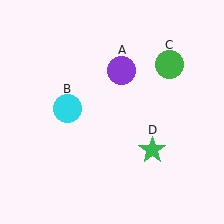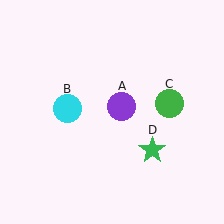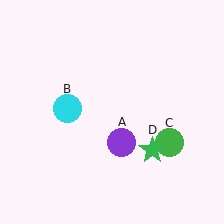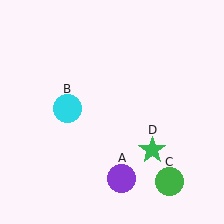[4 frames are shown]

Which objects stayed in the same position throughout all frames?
Cyan circle (object B) and green star (object D) remained stationary.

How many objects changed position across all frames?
2 objects changed position: purple circle (object A), green circle (object C).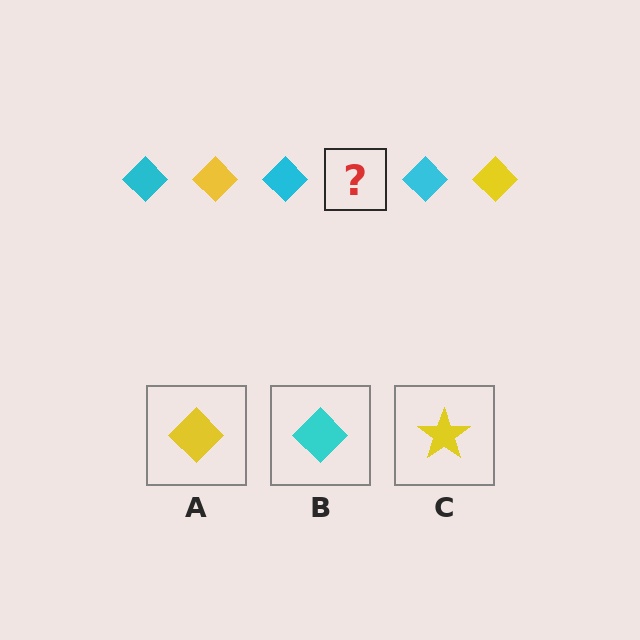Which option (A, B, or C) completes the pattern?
A.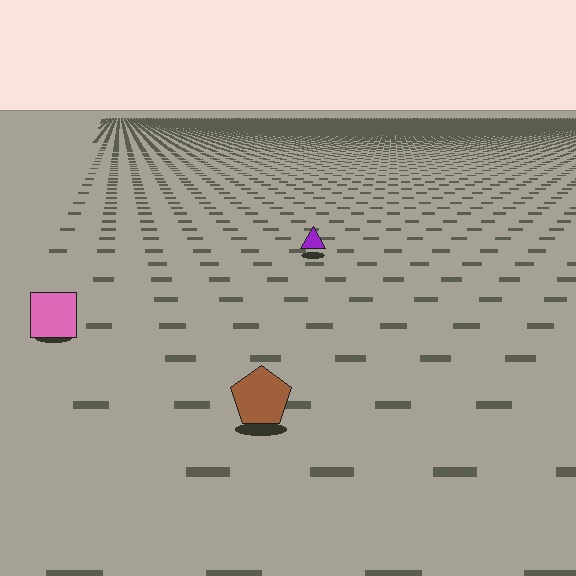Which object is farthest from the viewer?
The purple triangle is farthest from the viewer. It appears smaller and the ground texture around it is denser.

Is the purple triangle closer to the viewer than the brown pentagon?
No. The brown pentagon is closer — you can tell from the texture gradient: the ground texture is coarser near it.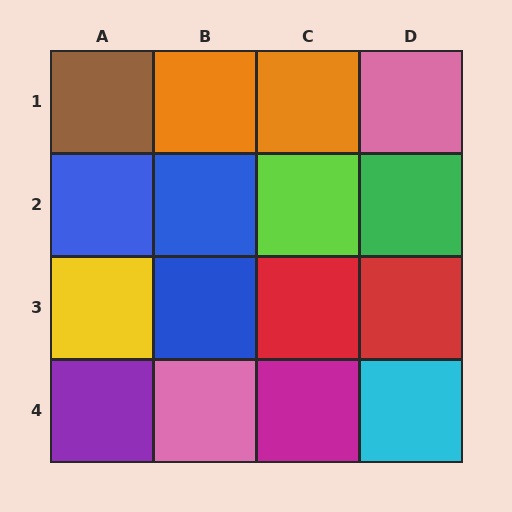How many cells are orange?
2 cells are orange.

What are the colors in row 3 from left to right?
Yellow, blue, red, red.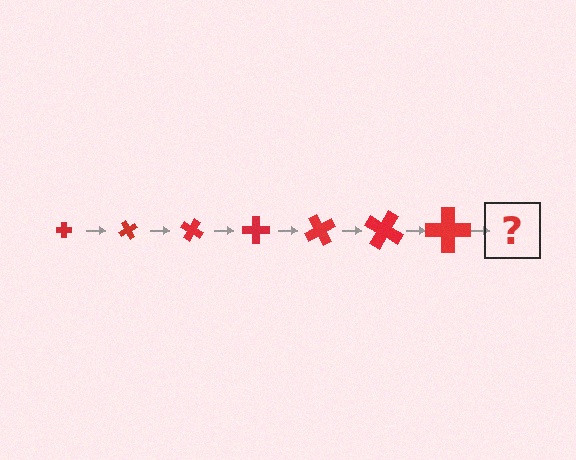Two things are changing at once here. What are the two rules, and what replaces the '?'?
The two rules are that the cross grows larger each step and it rotates 60 degrees each step. The '?' should be a cross, larger than the previous one and rotated 420 degrees from the start.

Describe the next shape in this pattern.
It should be a cross, larger than the previous one and rotated 420 degrees from the start.